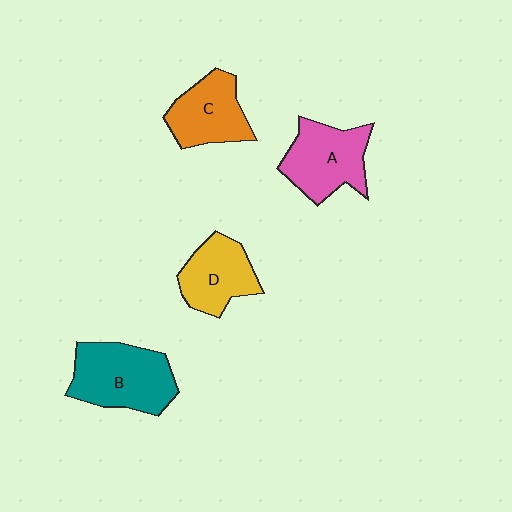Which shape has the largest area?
Shape B (teal).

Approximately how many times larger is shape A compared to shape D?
Approximately 1.2 times.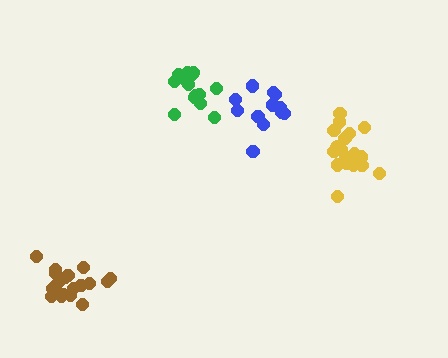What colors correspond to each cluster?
The clusters are colored: yellow, blue, green, brown.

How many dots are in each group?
Group 1: 19 dots, Group 2: 13 dots, Group 3: 14 dots, Group 4: 19 dots (65 total).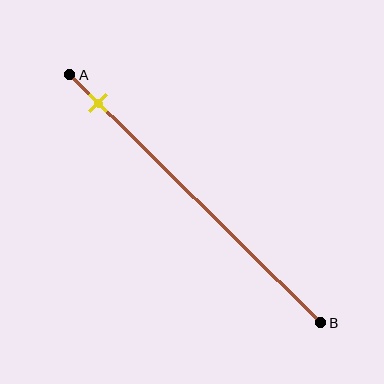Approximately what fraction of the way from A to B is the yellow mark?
The yellow mark is approximately 10% of the way from A to B.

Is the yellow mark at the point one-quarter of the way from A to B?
No, the mark is at about 10% from A, not at the 25% one-quarter point.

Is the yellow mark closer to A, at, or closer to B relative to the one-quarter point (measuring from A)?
The yellow mark is closer to point A than the one-quarter point of segment AB.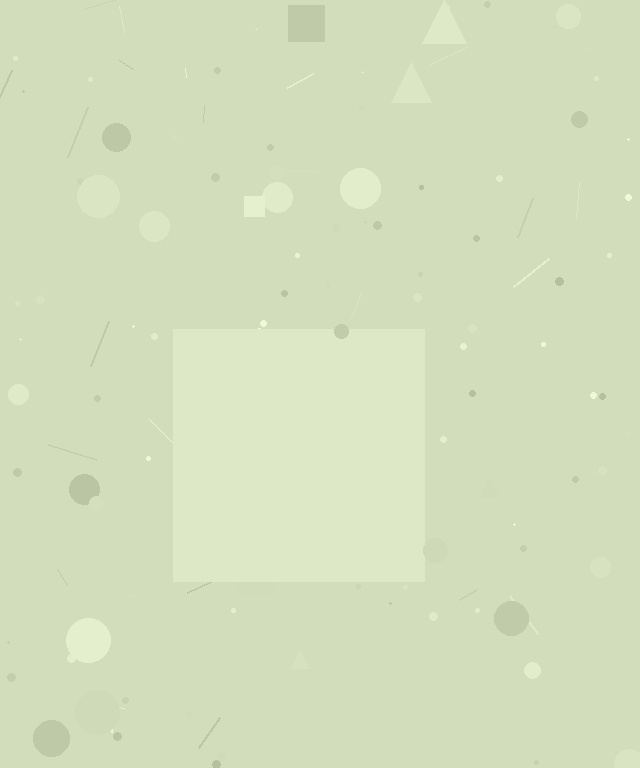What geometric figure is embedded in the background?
A square is embedded in the background.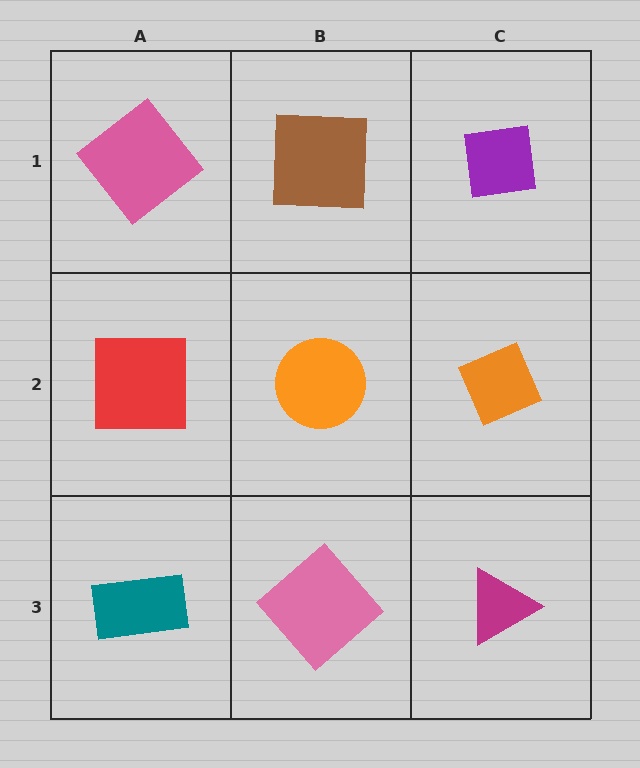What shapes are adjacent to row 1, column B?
An orange circle (row 2, column B), a pink diamond (row 1, column A), a purple square (row 1, column C).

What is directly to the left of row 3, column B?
A teal rectangle.